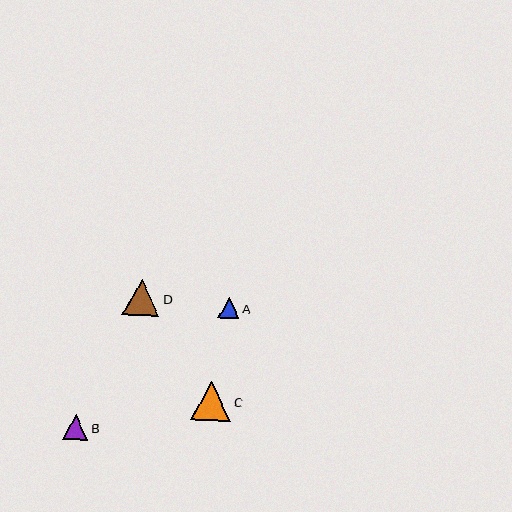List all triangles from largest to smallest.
From largest to smallest: C, D, B, A.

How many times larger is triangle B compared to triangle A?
Triangle B is approximately 1.2 times the size of triangle A.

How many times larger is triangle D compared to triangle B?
Triangle D is approximately 1.5 times the size of triangle B.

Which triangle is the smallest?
Triangle A is the smallest with a size of approximately 21 pixels.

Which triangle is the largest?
Triangle C is the largest with a size of approximately 39 pixels.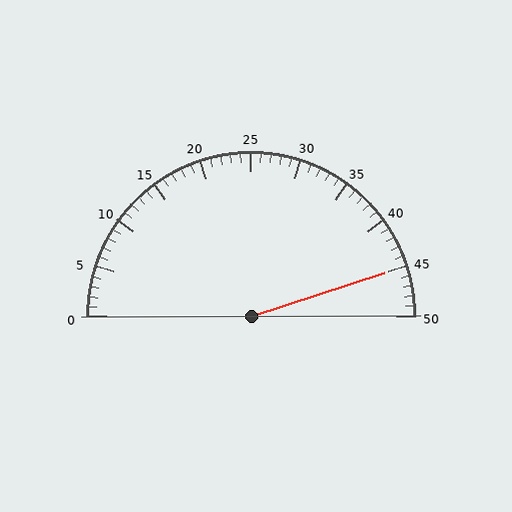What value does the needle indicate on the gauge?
The needle indicates approximately 45.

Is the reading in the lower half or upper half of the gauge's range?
The reading is in the upper half of the range (0 to 50).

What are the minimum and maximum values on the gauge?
The gauge ranges from 0 to 50.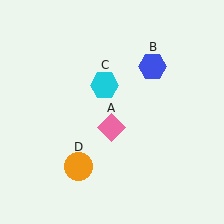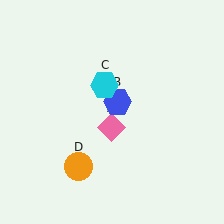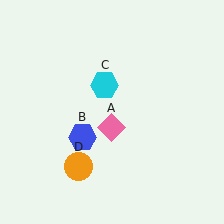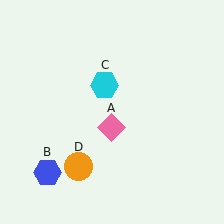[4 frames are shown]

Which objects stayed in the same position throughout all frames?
Pink diamond (object A) and cyan hexagon (object C) and orange circle (object D) remained stationary.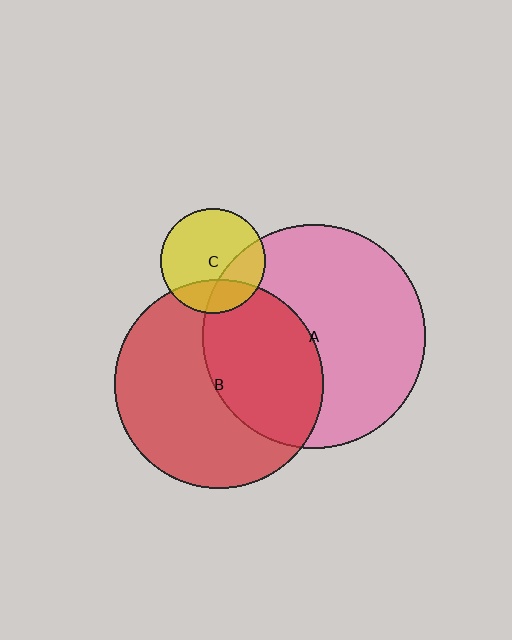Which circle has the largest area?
Circle A (pink).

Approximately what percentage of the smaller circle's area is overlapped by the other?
Approximately 30%.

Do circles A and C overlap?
Yes.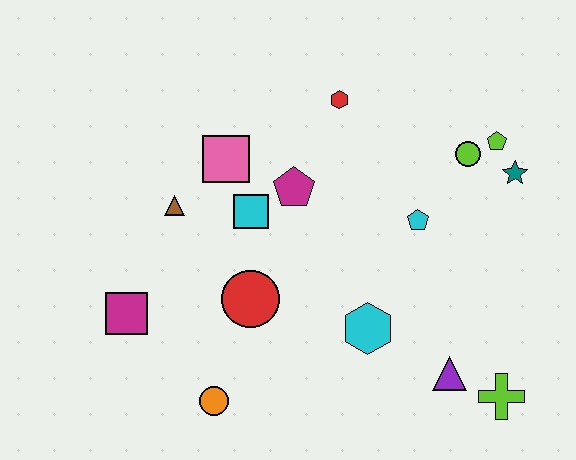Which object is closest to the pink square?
The cyan square is closest to the pink square.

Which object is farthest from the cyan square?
The lime cross is farthest from the cyan square.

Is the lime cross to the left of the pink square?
No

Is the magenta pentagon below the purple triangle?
No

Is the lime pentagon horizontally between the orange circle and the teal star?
Yes